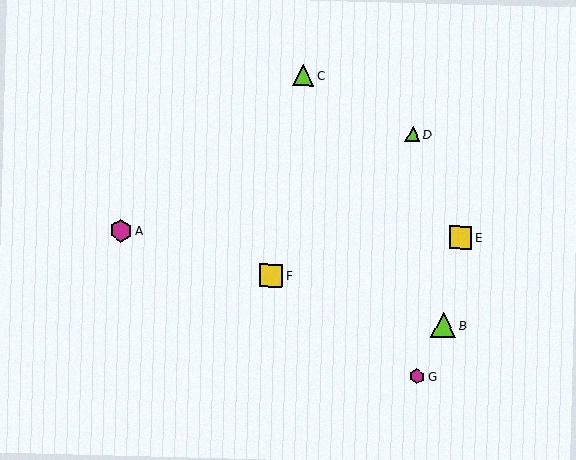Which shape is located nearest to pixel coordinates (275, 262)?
The yellow square (labeled F) at (271, 276) is nearest to that location.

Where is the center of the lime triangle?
The center of the lime triangle is at (303, 75).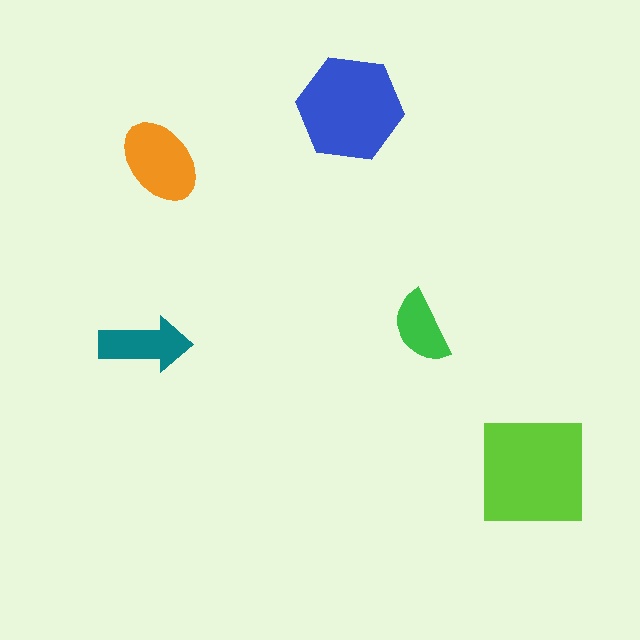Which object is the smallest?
The green semicircle.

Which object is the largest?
The lime square.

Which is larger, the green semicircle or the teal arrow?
The teal arrow.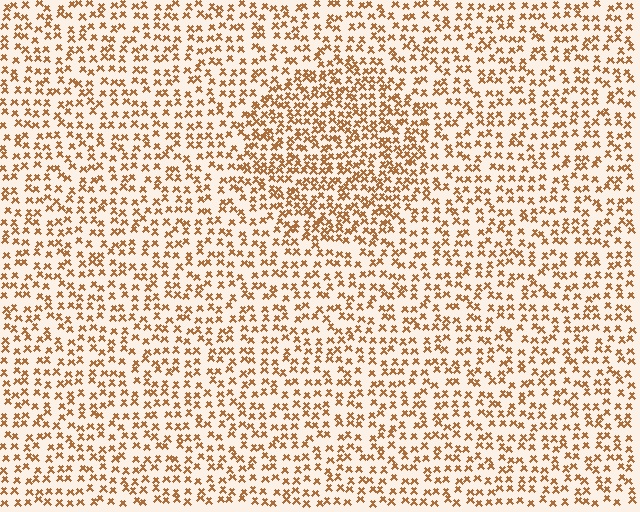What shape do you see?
I see a circle.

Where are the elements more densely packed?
The elements are more densely packed inside the circle boundary.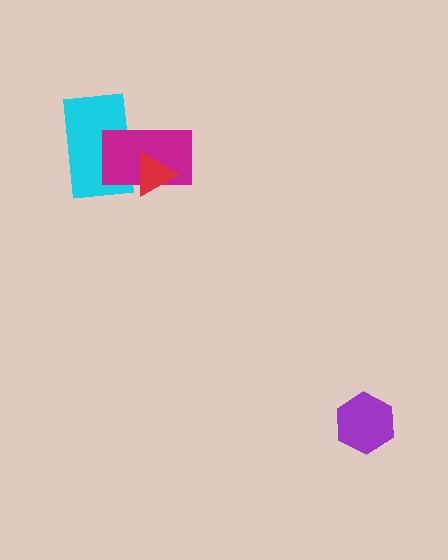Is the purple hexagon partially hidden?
No, no other shape covers it.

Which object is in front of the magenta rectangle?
The red triangle is in front of the magenta rectangle.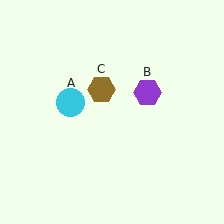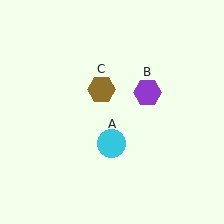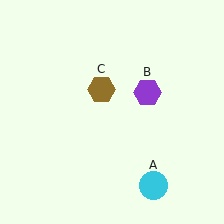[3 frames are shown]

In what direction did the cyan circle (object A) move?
The cyan circle (object A) moved down and to the right.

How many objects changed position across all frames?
1 object changed position: cyan circle (object A).